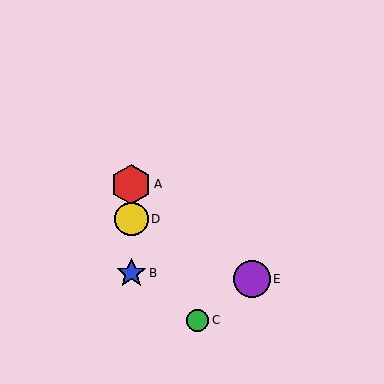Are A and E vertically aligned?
No, A is at x≈131 and E is at x≈252.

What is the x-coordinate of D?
Object D is at x≈131.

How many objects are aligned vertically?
3 objects (A, B, D) are aligned vertically.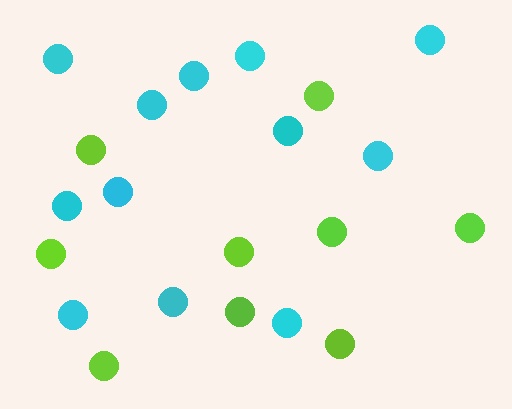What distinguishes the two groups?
There are 2 groups: one group of cyan circles (12) and one group of lime circles (9).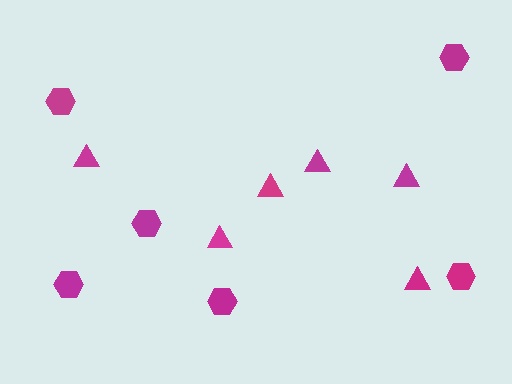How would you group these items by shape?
There are 2 groups: one group of triangles (6) and one group of hexagons (6).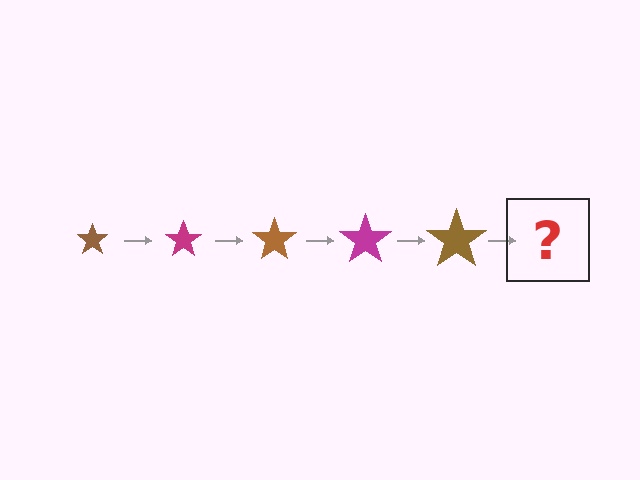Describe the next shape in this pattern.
It should be a magenta star, larger than the previous one.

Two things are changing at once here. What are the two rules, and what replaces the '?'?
The two rules are that the star grows larger each step and the color cycles through brown and magenta. The '?' should be a magenta star, larger than the previous one.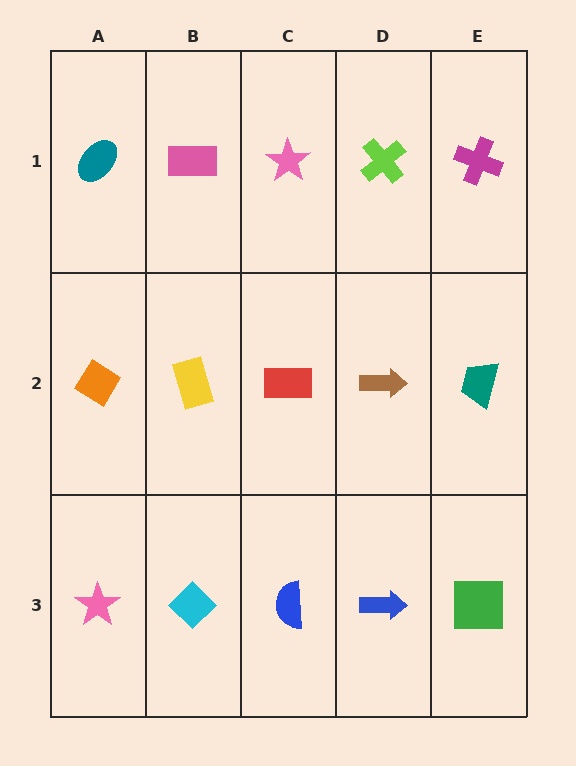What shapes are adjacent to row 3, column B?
A yellow rectangle (row 2, column B), a pink star (row 3, column A), a blue semicircle (row 3, column C).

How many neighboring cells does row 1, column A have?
2.